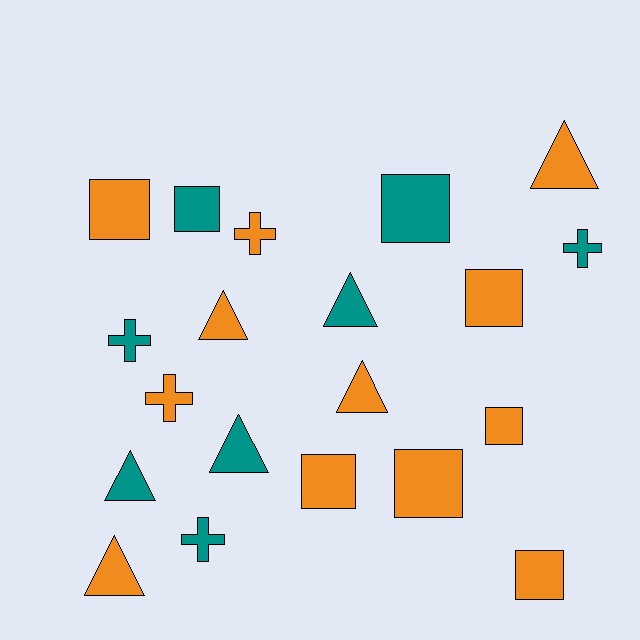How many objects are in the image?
There are 20 objects.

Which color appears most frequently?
Orange, with 12 objects.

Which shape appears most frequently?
Square, with 8 objects.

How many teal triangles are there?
There are 3 teal triangles.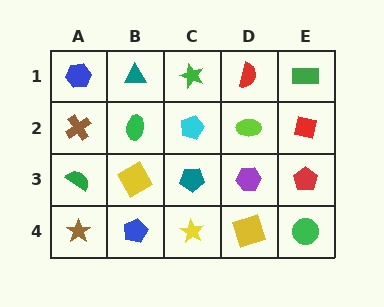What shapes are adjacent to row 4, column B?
A yellow diamond (row 3, column B), a brown star (row 4, column A), a yellow star (row 4, column C).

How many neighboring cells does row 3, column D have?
4.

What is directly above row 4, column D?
A purple hexagon.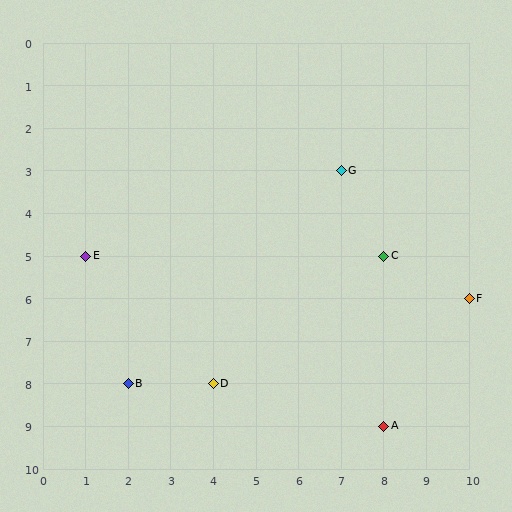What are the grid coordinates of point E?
Point E is at grid coordinates (1, 5).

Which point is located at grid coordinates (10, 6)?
Point F is at (10, 6).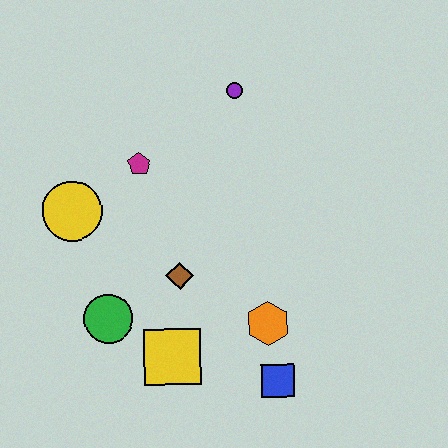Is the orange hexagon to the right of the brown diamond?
Yes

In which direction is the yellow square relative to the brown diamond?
The yellow square is below the brown diamond.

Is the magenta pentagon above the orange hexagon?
Yes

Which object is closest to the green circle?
The yellow square is closest to the green circle.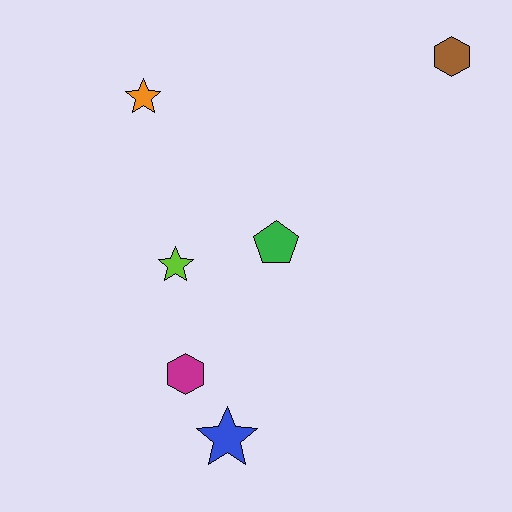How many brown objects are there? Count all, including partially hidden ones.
There is 1 brown object.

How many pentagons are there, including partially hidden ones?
There is 1 pentagon.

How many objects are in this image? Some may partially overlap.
There are 6 objects.